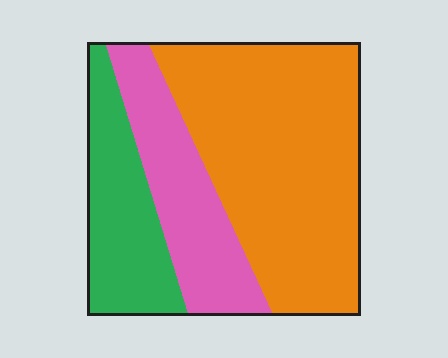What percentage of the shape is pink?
Pink covers 23% of the shape.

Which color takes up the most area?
Orange, at roughly 55%.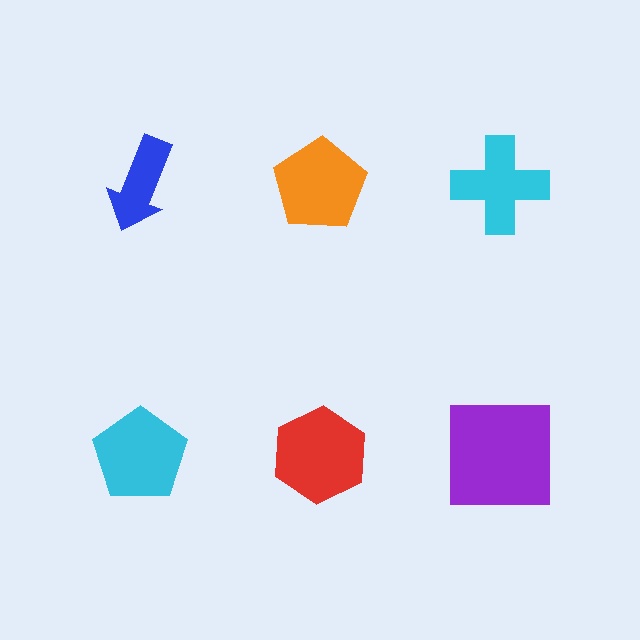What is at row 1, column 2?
An orange pentagon.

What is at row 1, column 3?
A cyan cross.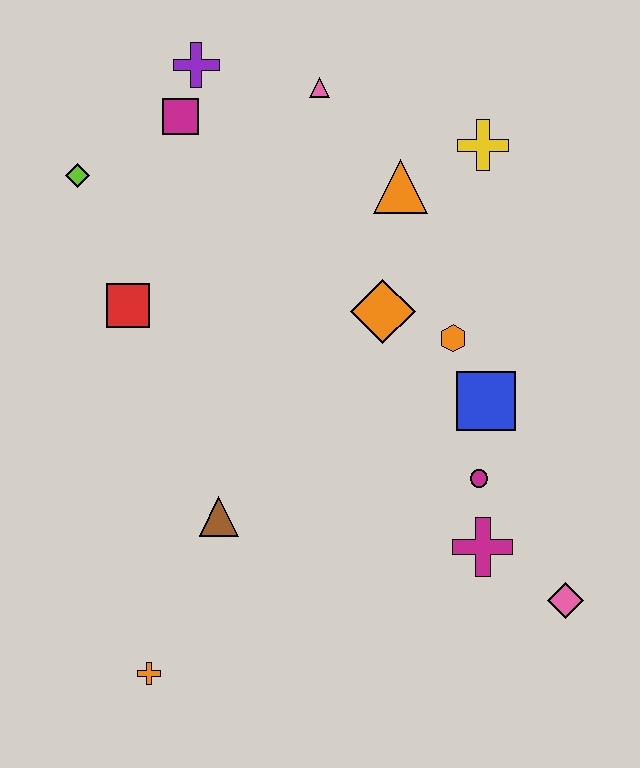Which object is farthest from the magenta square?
The pink diamond is farthest from the magenta square.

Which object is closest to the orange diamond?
The orange hexagon is closest to the orange diamond.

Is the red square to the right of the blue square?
No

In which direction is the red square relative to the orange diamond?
The red square is to the left of the orange diamond.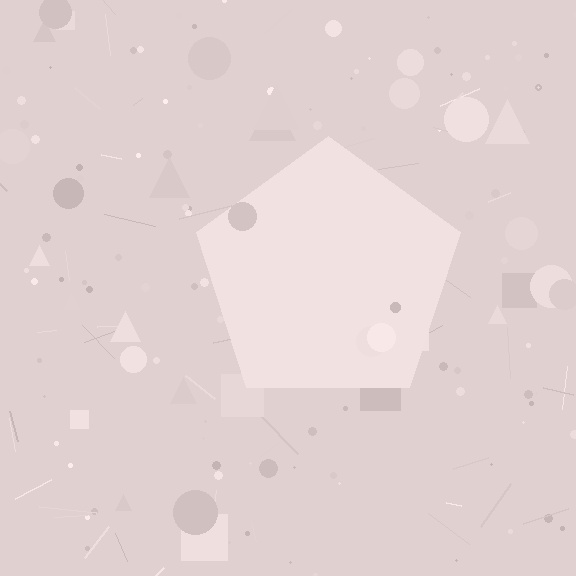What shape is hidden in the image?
A pentagon is hidden in the image.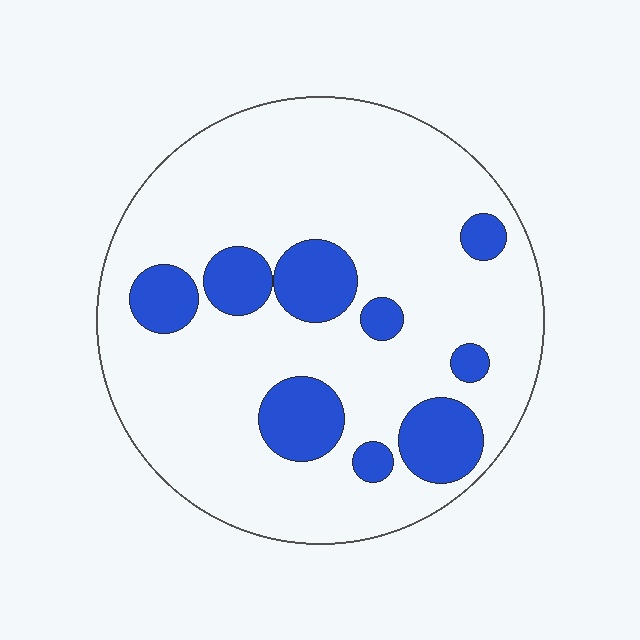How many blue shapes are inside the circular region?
9.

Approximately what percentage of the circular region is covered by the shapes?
Approximately 20%.